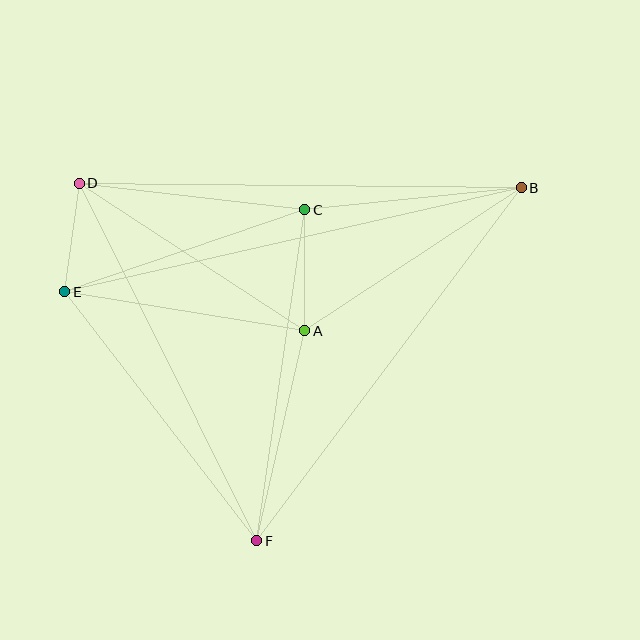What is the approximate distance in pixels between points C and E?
The distance between C and E is approximately 253 pixels.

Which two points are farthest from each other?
Points B and E are farthest from each other.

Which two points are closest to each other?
Points D and E are closest to each other.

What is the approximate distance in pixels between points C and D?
The distance between C and D is approximately 227 pixels.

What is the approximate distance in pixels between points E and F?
The distance between E and F is approximately 314 pixels.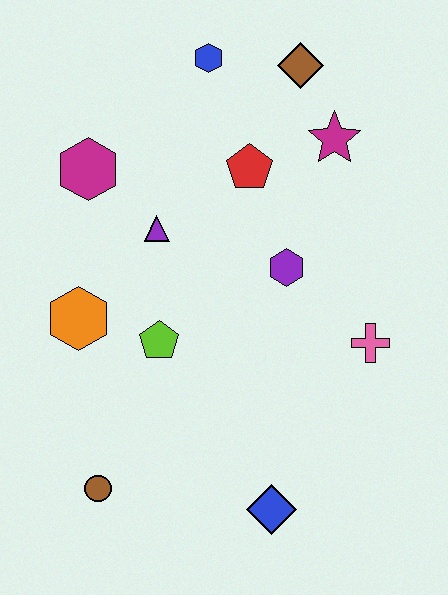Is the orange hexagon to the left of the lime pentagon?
Yes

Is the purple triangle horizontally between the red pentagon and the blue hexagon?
No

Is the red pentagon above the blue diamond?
Yes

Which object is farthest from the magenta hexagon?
The blue diamond is farthest from the magenta hexagon.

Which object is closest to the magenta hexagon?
The purple triangle is closest to the magenta hexagon.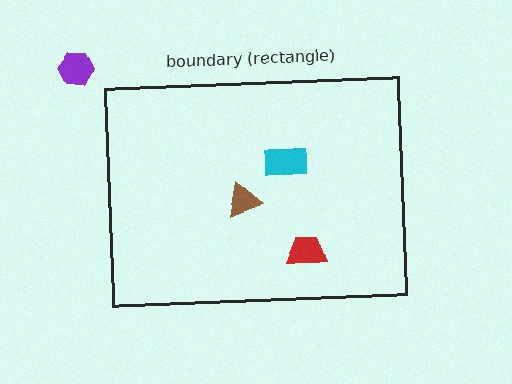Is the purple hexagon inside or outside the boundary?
Outside.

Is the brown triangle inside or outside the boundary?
Inside.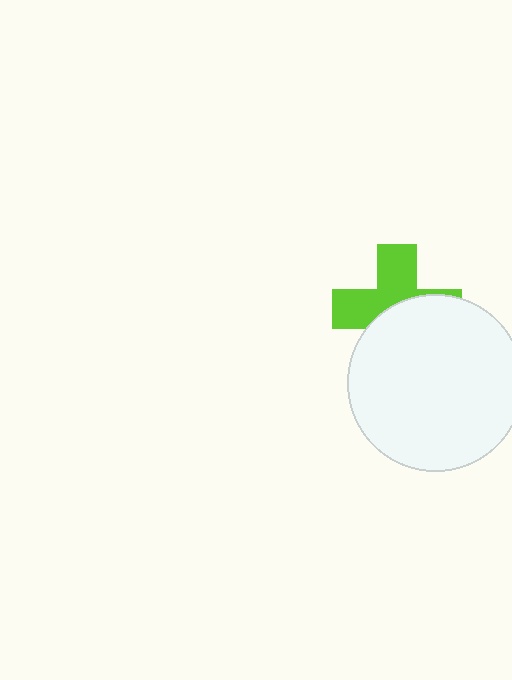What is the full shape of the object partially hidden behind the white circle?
The partially hidden object is a lime cross.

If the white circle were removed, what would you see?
You would see the complete lime cross.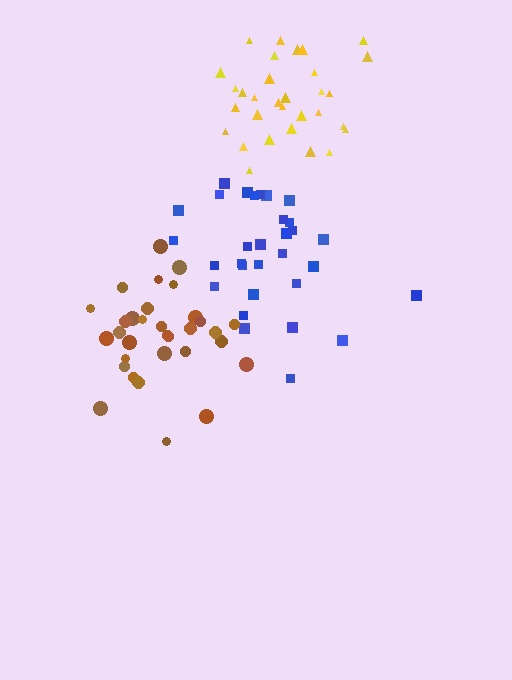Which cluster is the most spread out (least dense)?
Blue.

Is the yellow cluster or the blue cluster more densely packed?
Yellow.